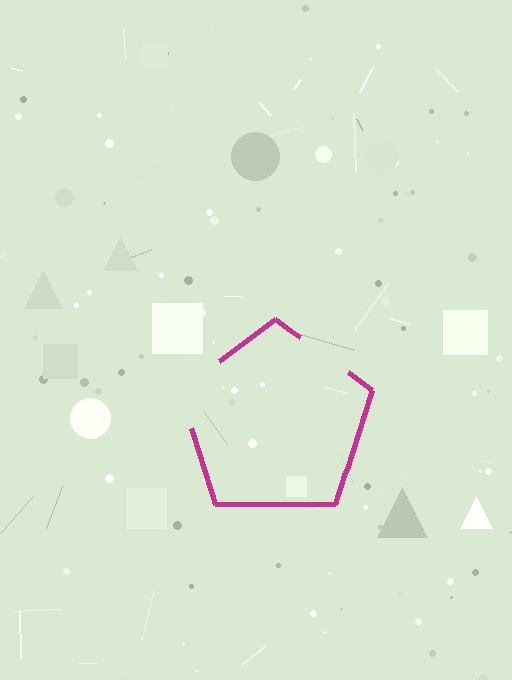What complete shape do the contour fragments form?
The contour fragments form a pentagon.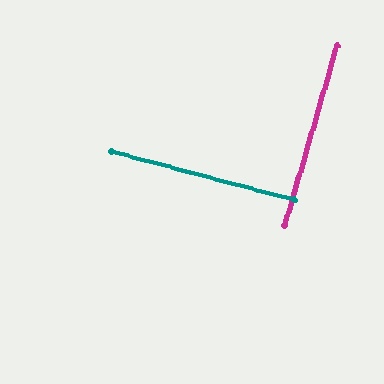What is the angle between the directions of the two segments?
Approximately 89 degrees.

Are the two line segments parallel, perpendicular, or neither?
Perpendicular — they meet at approximately 89°.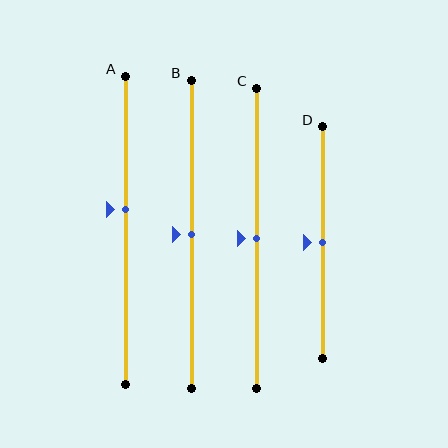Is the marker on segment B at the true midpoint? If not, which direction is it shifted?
Yes, the marker on segment B is at the true midpoint.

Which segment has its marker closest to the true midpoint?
Segment B has its marker closest to the true midpoint.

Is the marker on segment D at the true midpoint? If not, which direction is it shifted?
Yes, the marker on segment D is at the true midpoint.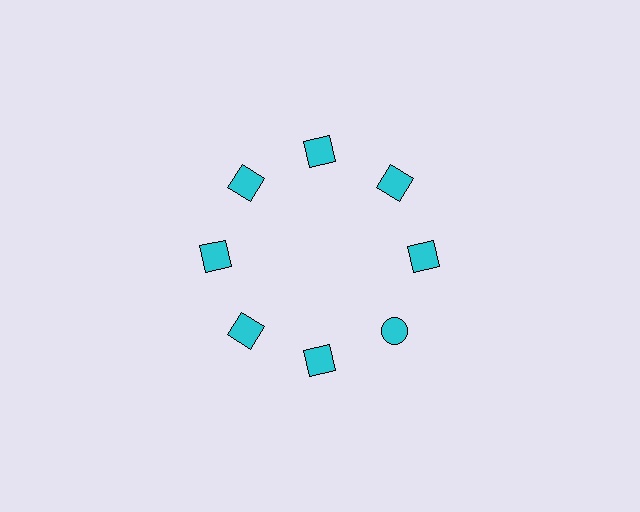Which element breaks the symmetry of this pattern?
The cyan circle at roughly the 4 o'clock position breaks the symmetry. All other shapes are cyan squares.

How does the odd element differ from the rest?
It has a different shape: circle instead of square.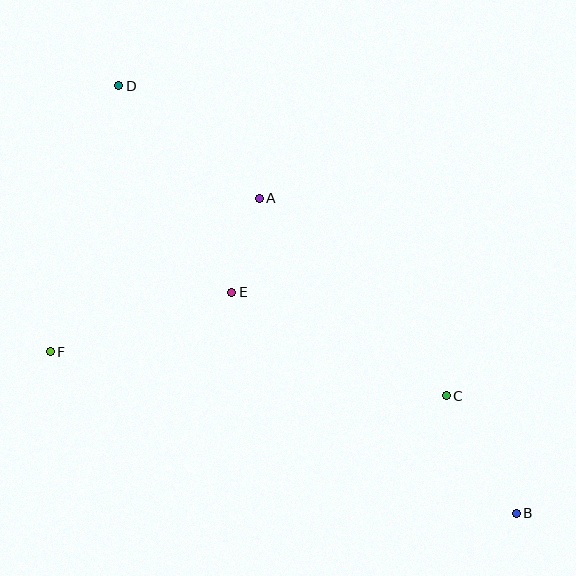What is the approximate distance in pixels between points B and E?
The distance between B and E is approximately 360 pixels.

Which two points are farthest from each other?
Points B and D are farthest from each other.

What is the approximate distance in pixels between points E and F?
The distance between E and F is approximately 191 pixels.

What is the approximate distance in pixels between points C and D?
The distance between C and D is approximately 451 pixels.